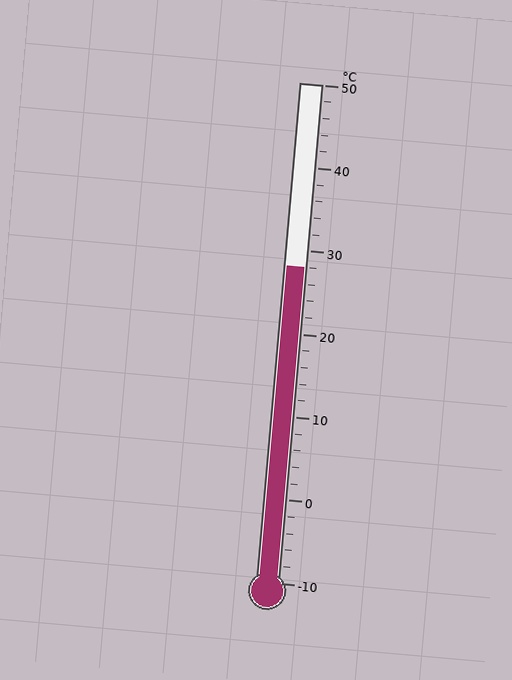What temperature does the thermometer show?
The thermometer shows approximately 28°C.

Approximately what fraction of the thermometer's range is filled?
The thermometer is filled to approximately 65% of its range.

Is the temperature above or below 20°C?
The temperature is above 20°C.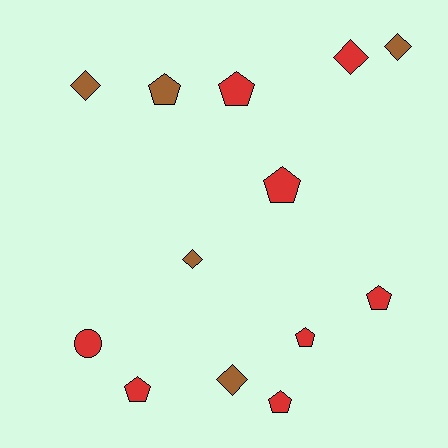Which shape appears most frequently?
Pentagon, with 7 objects.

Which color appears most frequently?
Red, with 8 objects.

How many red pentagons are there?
There are 6 red pentagons.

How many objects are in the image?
There are 13 objects.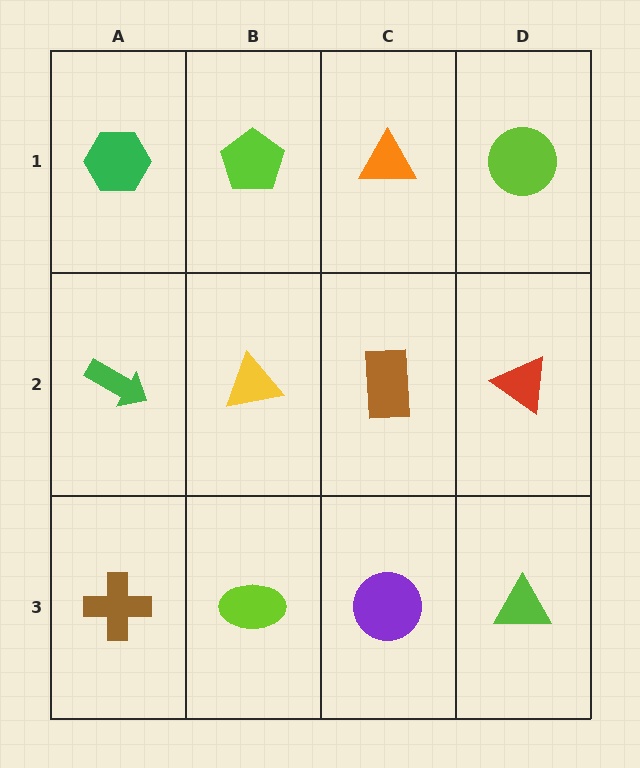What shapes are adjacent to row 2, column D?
A lime circle (row 1, column D), a lime triangle (row 3, column D), a brown rectangle (row 2, column C).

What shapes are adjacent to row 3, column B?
A yellow triangle (row 2, column B), a brown cross (row 3, column A), a purple circle (row 3, column C).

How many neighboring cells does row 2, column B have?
4.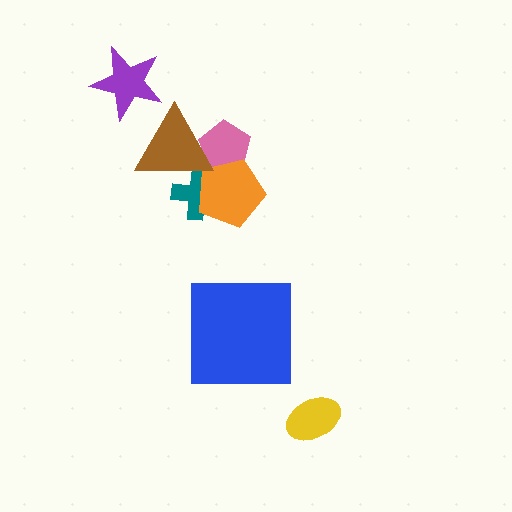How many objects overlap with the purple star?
0 objects overlap with the purple star.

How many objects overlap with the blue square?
0 objects overlap with the blue square.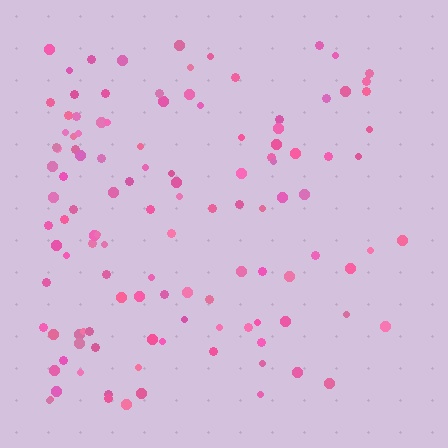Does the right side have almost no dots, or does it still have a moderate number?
Still a moderate number, just noticeably fewer than the left.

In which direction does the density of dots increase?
From right to left, with the left side densest.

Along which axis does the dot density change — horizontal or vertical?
Horizontal.